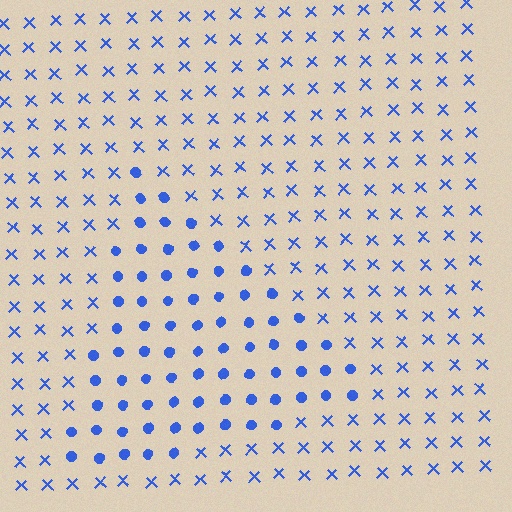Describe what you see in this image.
The image is filled with small blue elements arranged in a uniform grid. A triangle-shaped region contains circles, while the surrounding area contains X marks. The boundary is defined purely by the change in element shape.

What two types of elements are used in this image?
The image uses circles inside the triangle region and X marks outside it.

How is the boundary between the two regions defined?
The boundary is defined by a change in element shape: circles inside vs. X marks outside. All elements share the same color and spacing.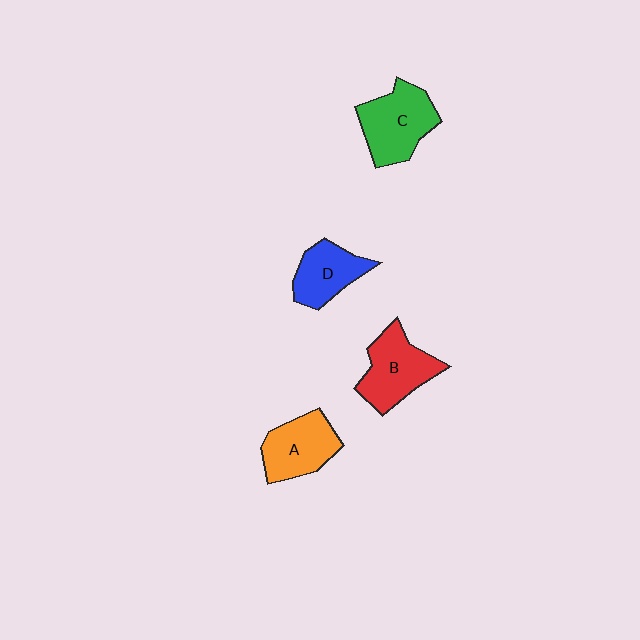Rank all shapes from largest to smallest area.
From largest to smallest: C (green), B (red), A (orange), D (blue).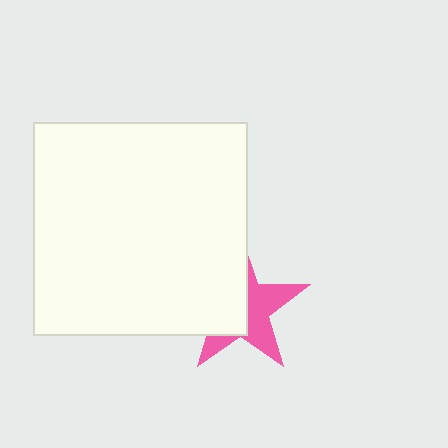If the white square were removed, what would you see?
You would see the complete pink star.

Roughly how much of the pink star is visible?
About half of it is visible (roughly 49%).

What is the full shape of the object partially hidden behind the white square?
The partially hidden object is a pink star.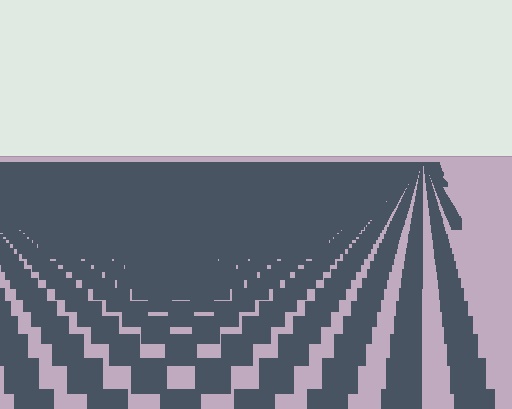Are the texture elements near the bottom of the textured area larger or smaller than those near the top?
Larger. Near the bottom, elements are closer to the viewer and appear at a bigger on-screen size.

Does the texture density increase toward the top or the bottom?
Density increases toward the top.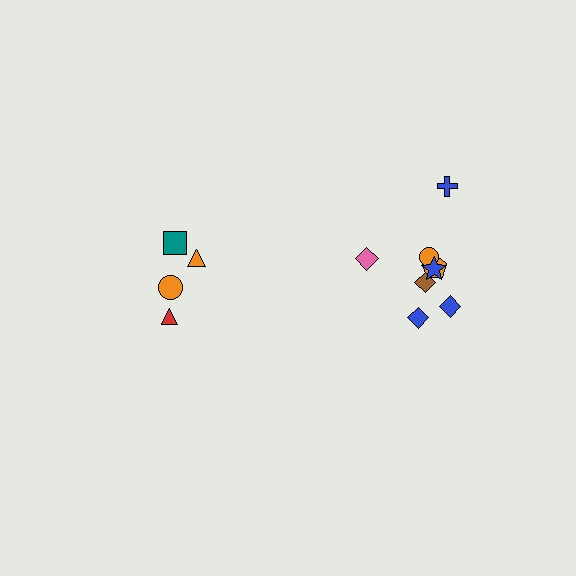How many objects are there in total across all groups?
There are 12 objects.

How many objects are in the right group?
There are 8 objects.